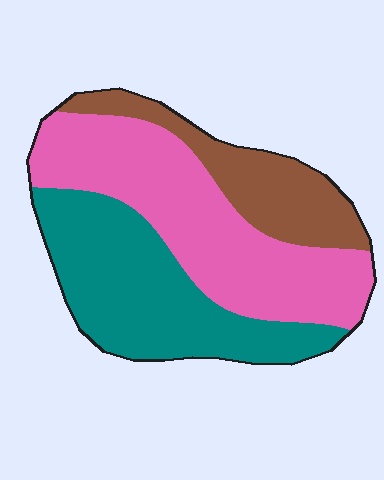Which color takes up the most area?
Pink, at roughly 45%.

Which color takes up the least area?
Brown, at roughly 20%.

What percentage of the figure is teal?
Teal takes up between a quarter and a half of the figure.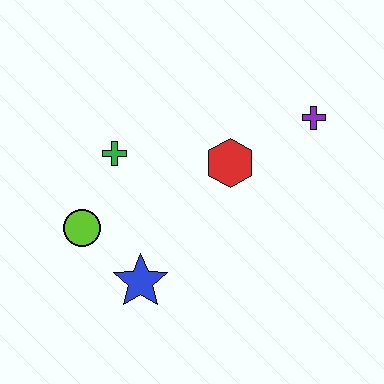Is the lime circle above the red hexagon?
No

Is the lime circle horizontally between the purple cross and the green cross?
No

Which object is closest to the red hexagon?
The purple cross is closest to the red hexagon.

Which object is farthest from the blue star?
The purple cross is farthest from the blue star.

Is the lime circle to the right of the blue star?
No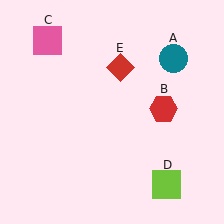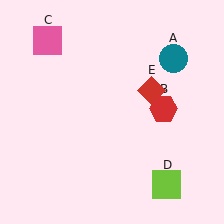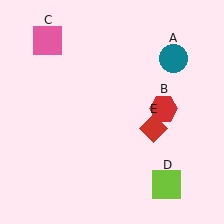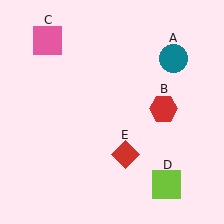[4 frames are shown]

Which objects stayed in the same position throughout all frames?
Teal circle (object A) and red hexagon (object B) and pink square (object C) and lime square (object D) remained stationary.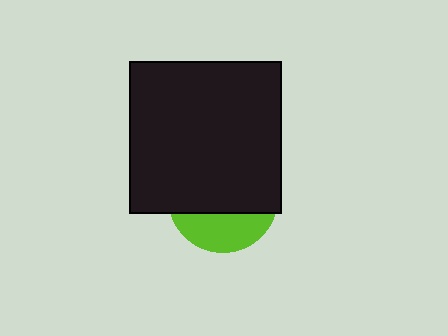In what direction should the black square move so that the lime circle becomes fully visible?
The black square should move up. That is the shortest direction to clear the overlap and leave the lime circle fully visible.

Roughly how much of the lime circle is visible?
A small part of it is visible (roughly 32%).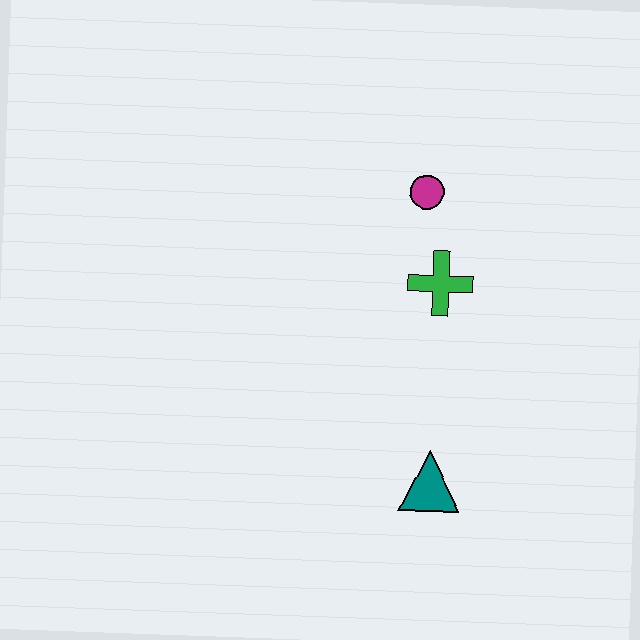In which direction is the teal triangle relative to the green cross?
The teal triangle is below the green cross.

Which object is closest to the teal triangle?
The green cross is closest to the teal triangle.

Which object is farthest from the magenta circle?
The teal triangle is farthest from the magenta circle.